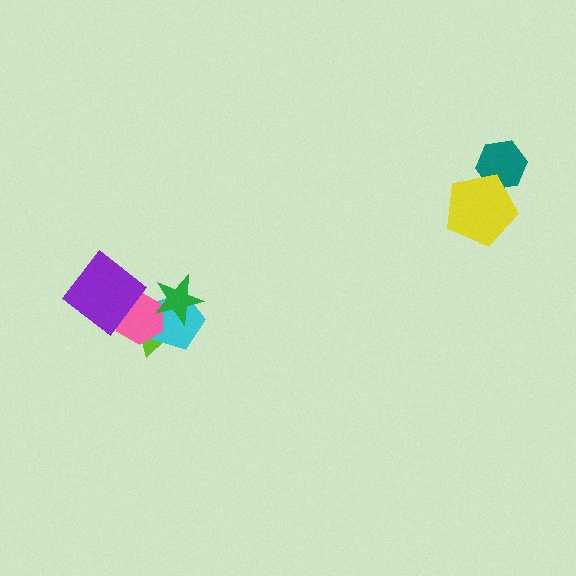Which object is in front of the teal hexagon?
The yellow pentagon is in front of the teal hexagon.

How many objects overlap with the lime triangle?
4 objects overlap with the lime triangle.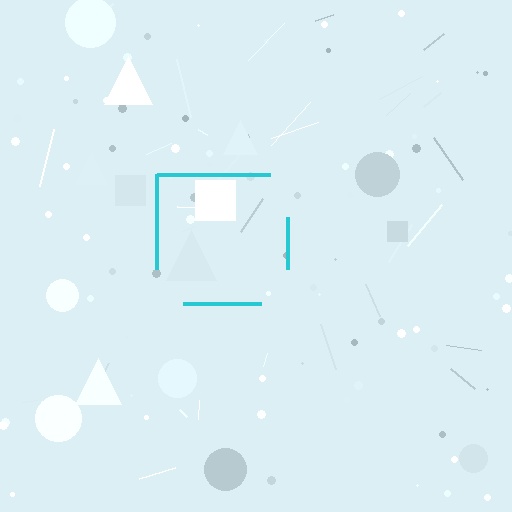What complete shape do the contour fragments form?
The contour fragments form a square.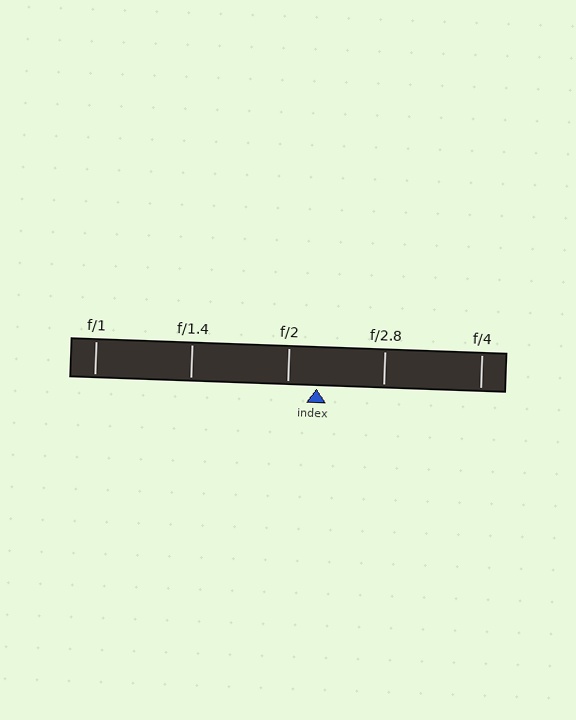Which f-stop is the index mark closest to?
The index mark is closest to f/2.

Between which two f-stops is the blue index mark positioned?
The index mark is between f/2 and f/2.8.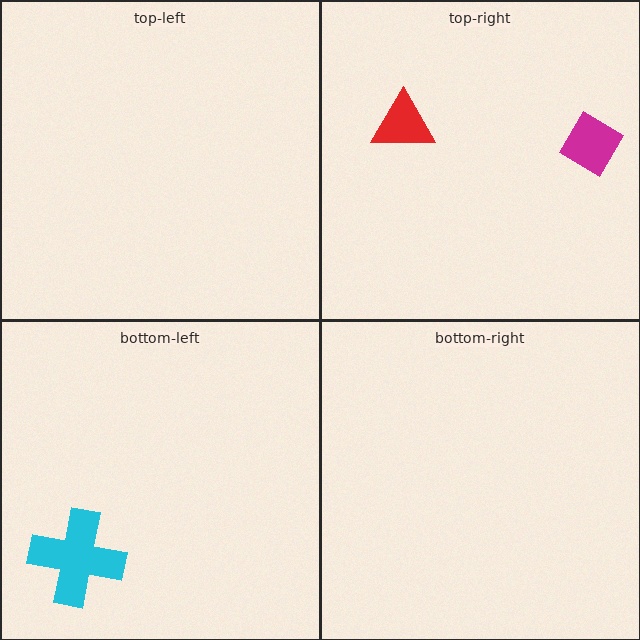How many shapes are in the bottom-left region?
1.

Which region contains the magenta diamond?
The top-right region.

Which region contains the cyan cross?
The bottom-left region.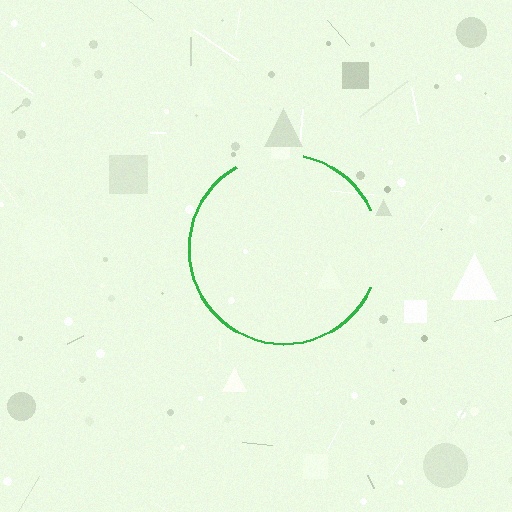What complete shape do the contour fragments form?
The contour fragments form a circle.